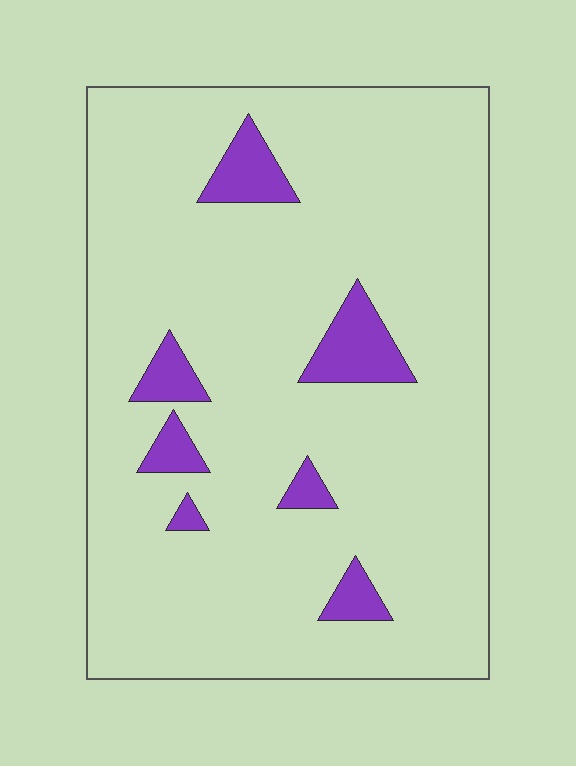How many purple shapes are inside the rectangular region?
7.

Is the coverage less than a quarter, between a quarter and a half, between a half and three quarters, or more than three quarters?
Less than a quarter.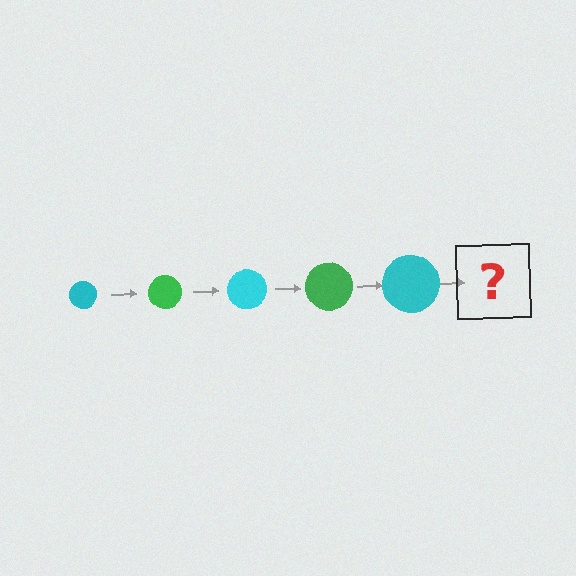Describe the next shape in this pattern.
It should be a green circle, larger than the previous one.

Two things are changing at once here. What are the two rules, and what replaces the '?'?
The two rules are that the circle grows larger each step and the color cycles through cyan and green. The '?' should be a green circle, larger than the previous one.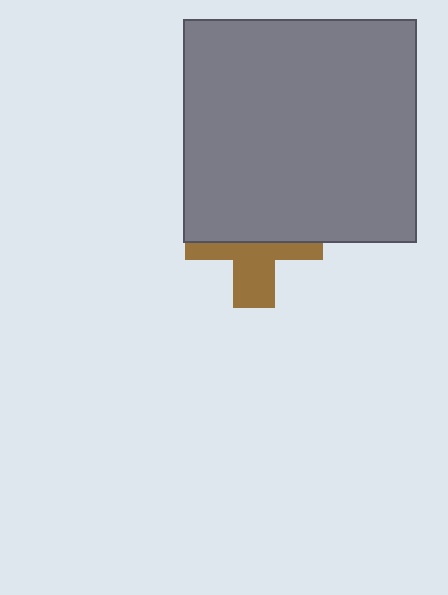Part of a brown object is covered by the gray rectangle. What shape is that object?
It is a cross.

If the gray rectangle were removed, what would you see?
You would see the complete brown cross.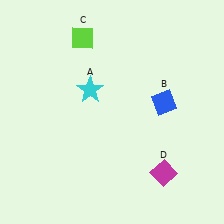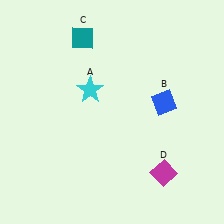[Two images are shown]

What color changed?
The diamond (C) changed from lime in Image 1 to teal in Image 2.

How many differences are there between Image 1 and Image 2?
There is 1 difference between the two images.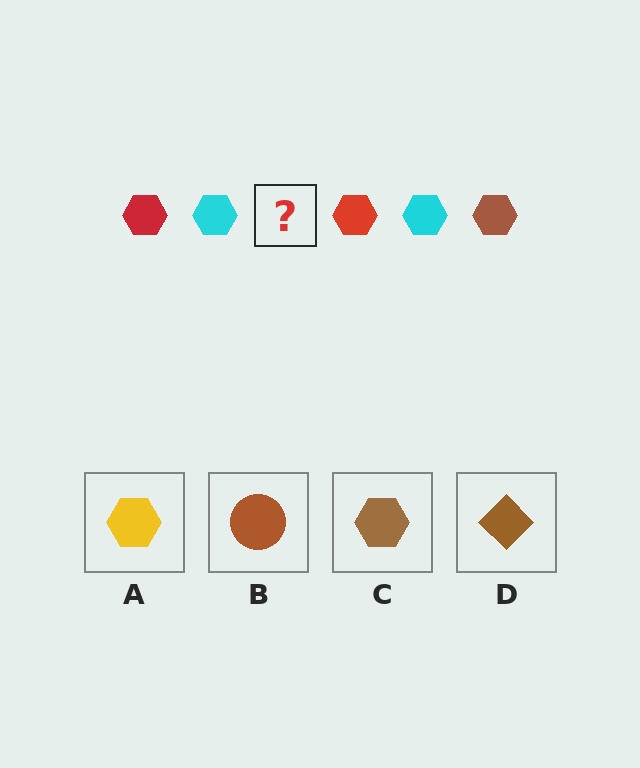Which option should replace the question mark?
Option C.